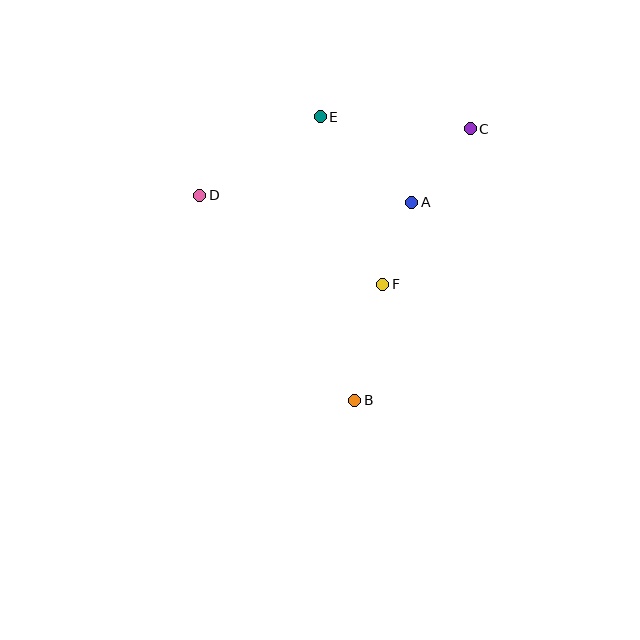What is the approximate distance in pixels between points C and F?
The distance between C and F is approximately 178 pixels.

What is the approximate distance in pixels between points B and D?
The distance between B and D is approximately 257 pixels.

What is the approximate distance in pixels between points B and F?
The distance between B and F is approximately 120 pixels.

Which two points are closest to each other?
Points A and F are closest to each other.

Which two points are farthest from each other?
Points B and C are farthest from each other.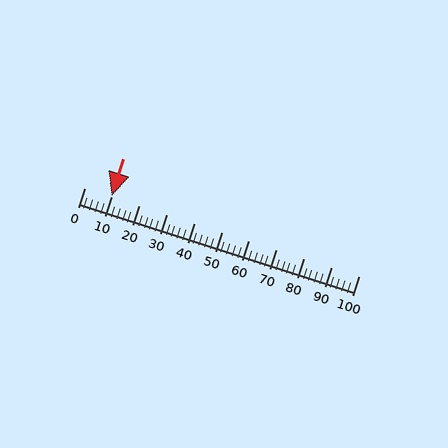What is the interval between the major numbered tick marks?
The major tick marks are spaced 10 units apart.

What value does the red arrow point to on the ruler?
The red arrow points to approximately 10.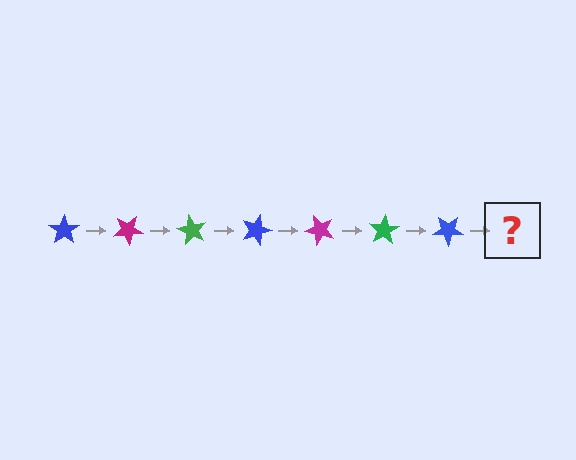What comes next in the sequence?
The next element should be a magenta star, rotated 210 degrees from the start.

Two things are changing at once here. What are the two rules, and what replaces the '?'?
The two rules are that it rotates 30 degrees each step and the color cycles through blue, magenta, and green. The '?' should be a magenta star, rotated 210 degrees from the start.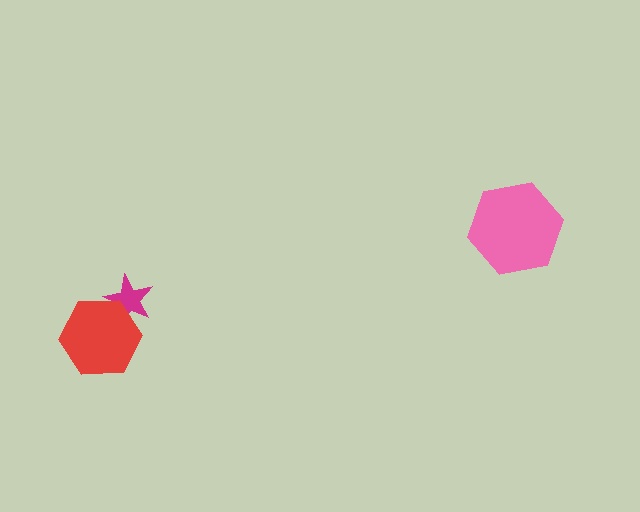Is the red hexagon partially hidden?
No, no other shape covers it.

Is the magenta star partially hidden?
Yes, it is partially covered by another shape.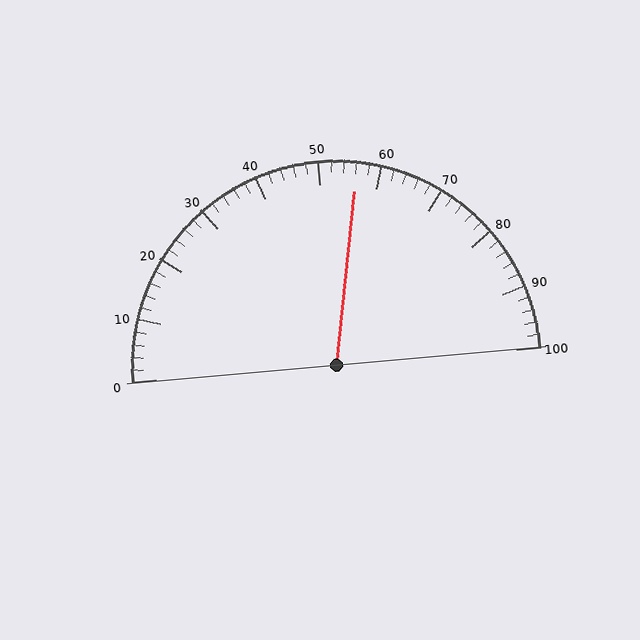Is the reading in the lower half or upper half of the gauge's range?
The reading is in the upper half of the range (0 to 100).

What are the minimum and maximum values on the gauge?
The gauge ranges from 0 to 100.